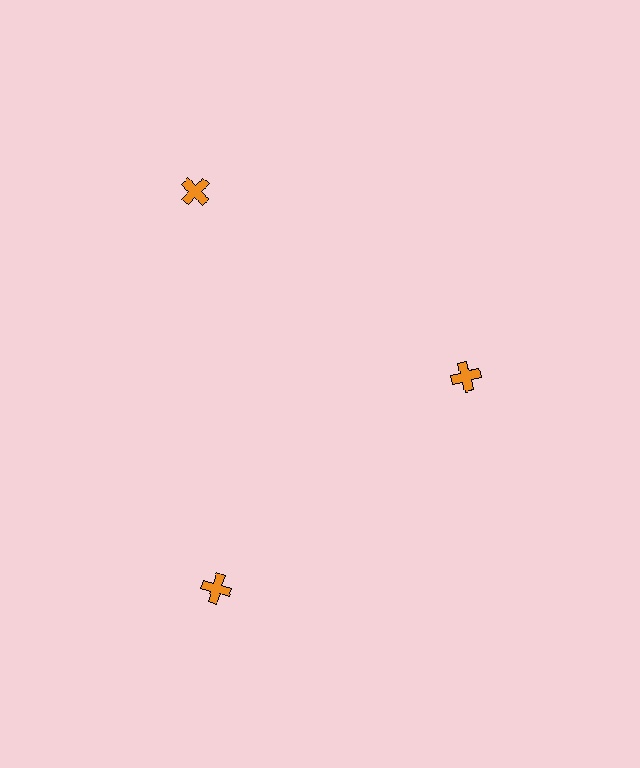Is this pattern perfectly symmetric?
No. The 3 orange crosses are arranged in a ring, but one element near the 3 o'clock position is pulled inward toward the center, breaking the 3-fold rotational symmetry.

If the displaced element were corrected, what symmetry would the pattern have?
It would have 3-fold rotational symmetry — the pattern would map onto itself every 120 degrees.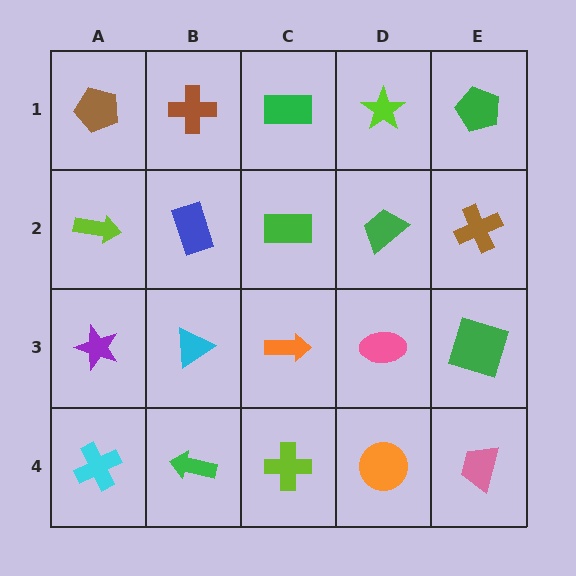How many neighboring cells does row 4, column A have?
2.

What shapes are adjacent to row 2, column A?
A brown pentagon (row 1, column A), a purple star (row 3, column A), a blue rectangle (row 2, column B).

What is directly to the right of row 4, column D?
A pink trapezoid.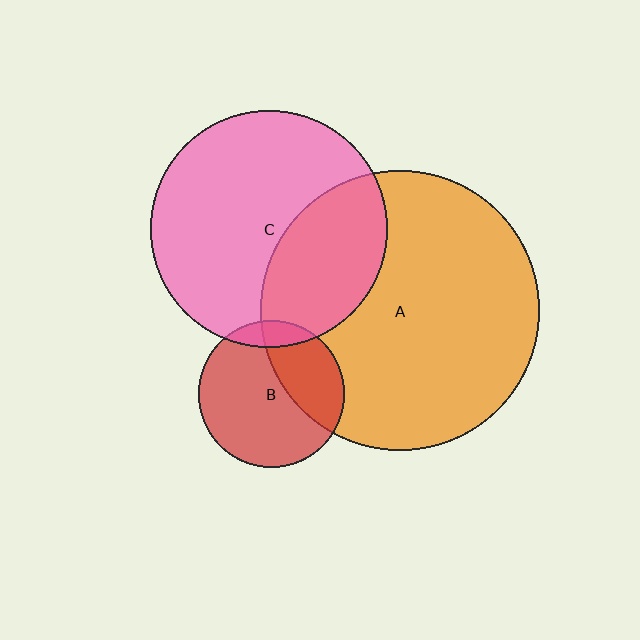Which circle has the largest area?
Circle A (orange).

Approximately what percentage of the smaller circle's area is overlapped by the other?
Approximately 35%.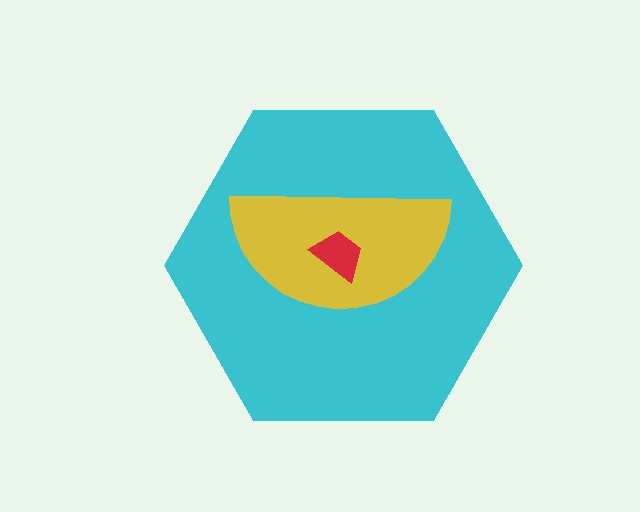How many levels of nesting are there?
3.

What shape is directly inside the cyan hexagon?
The yellow semicircle.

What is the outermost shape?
The cyan hexagon.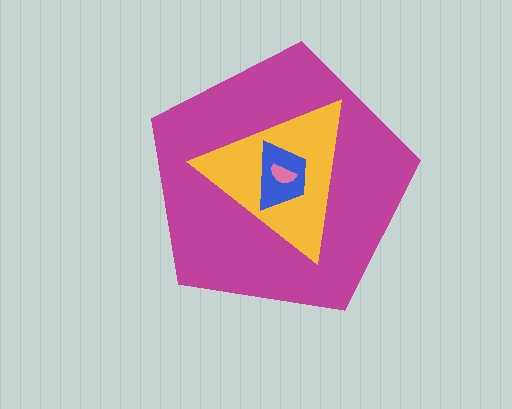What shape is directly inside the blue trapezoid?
The pink semicircle.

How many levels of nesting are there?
4.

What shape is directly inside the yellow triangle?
The blue trapezoid.